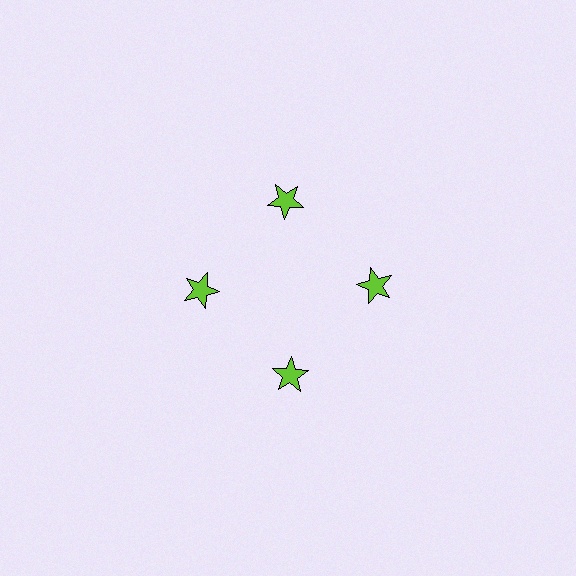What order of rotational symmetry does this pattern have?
This pattern has 4-fold rotational symmetry.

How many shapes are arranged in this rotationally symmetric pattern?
There are 4 shapes, arranged in 4 groups of 1.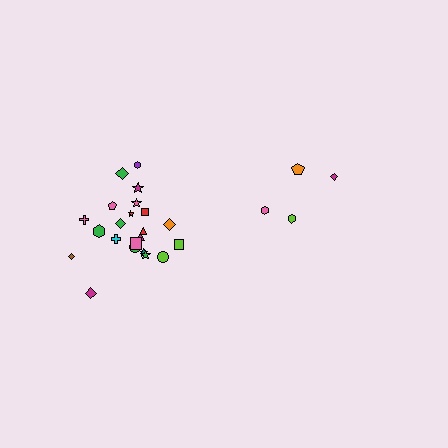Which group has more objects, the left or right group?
The left group.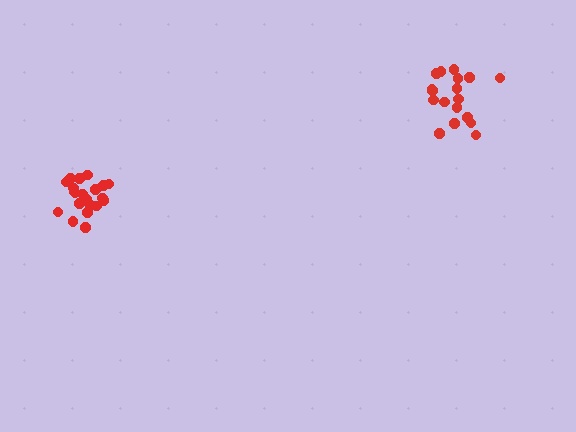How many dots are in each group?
Group 1: 18 dots, Group 2: 21 dots (39 total).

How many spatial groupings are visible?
There are 2 spatial groupings.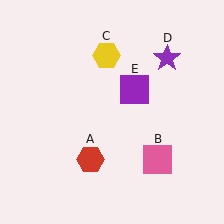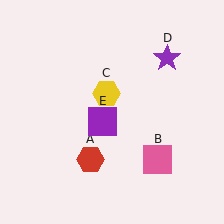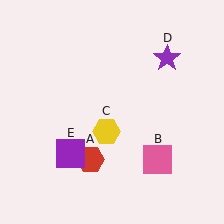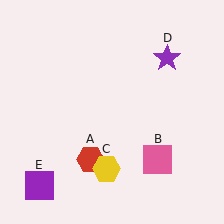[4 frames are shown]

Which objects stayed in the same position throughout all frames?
Red hexagon (object A) and pink square (object B) and purple star (object D) remained stationary.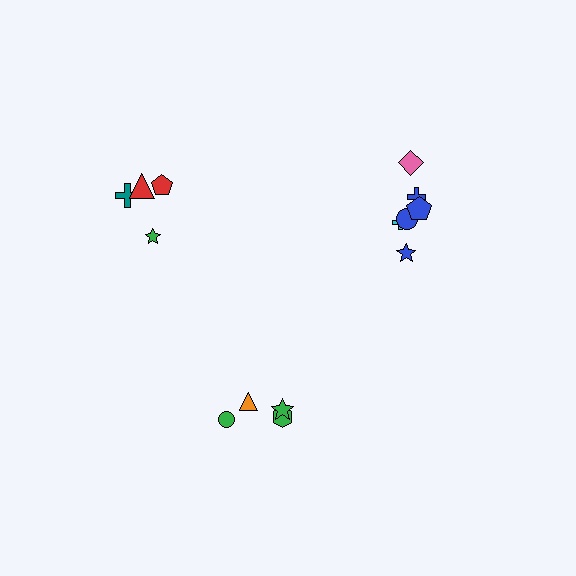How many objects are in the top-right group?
There are 6 objects.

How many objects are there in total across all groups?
There are 14 objects.